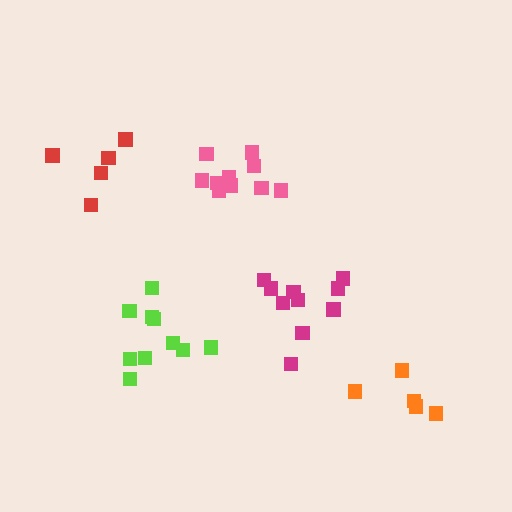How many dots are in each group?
Group 1: 5 dots, Group 2: 10 dots, Group 3: 10 dots, Group 4: 10 dots, Group 5: 5 dots (40 total).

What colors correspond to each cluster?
The clusters are colored: orange, pink, lime, magenta, red.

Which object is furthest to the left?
The red cluster is leftmost.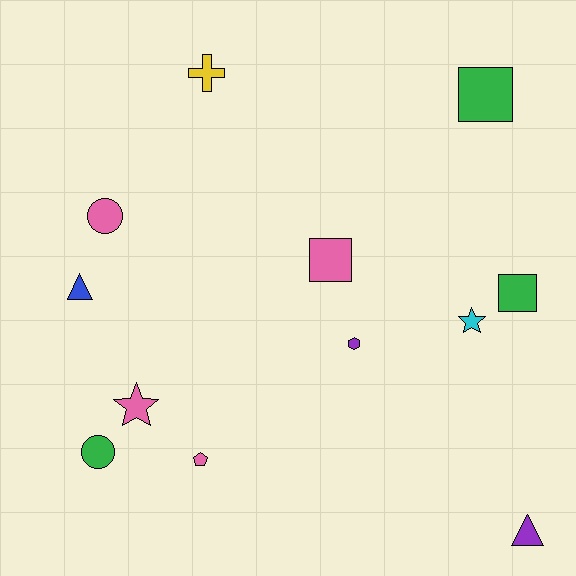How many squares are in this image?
There are 3 squares.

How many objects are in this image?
There are 12 objects.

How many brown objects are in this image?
There are no brown objects.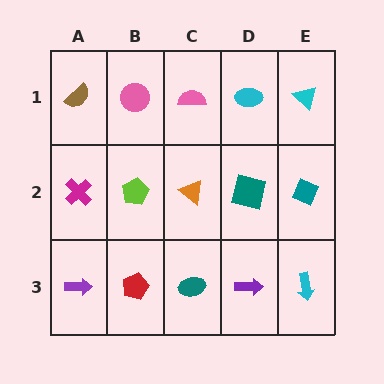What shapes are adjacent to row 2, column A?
A brown semicircle (row 1, column A), a purple arrow (row 3, column A), a lime pentagon (row 2, column B).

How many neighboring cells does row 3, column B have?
3.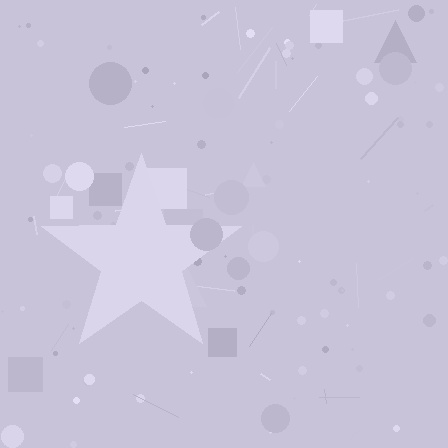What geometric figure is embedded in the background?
A star is embedded in the background.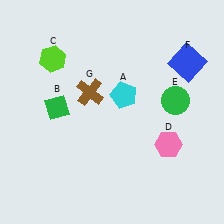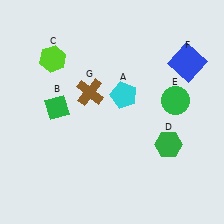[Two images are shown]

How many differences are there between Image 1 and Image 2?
There is 1 difference between the two images.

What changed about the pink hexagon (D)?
In Image 1, D is pink. In Image 2, it changed to green.